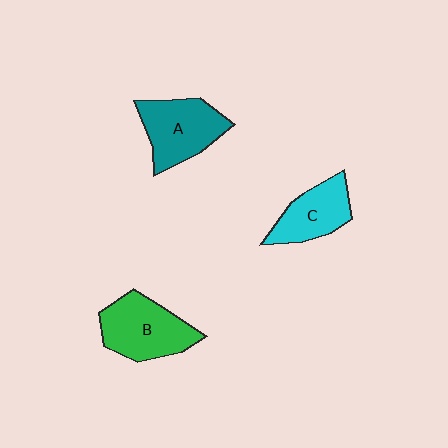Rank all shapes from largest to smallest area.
From largest to smallest: B (green), A (teal), C (cyan).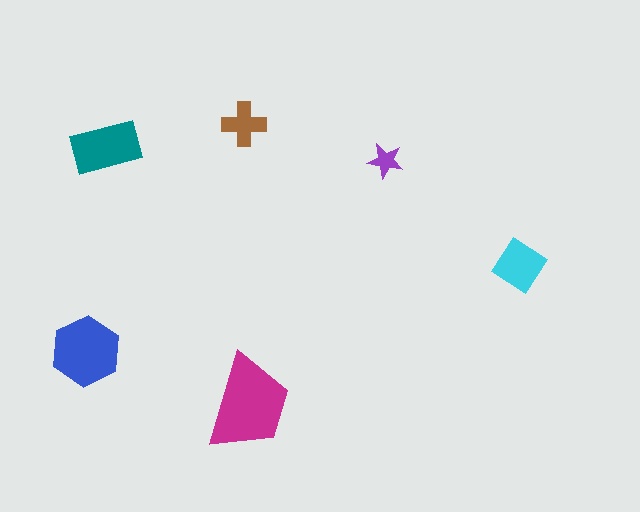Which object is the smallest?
The purple star.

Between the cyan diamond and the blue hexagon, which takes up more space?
The blue hexagon.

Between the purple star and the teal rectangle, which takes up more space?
The teal rectangle.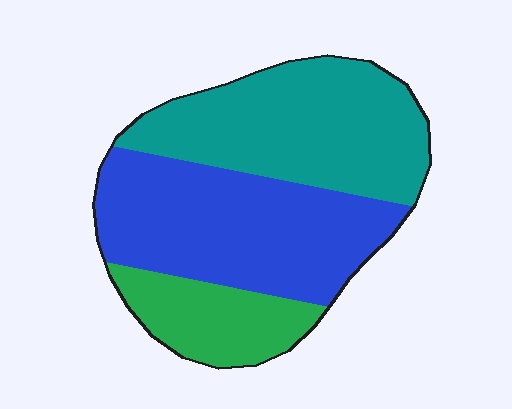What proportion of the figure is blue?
Blue takes up between a third and a half of the figure.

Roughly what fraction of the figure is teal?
Teal covers roughly 40% of the figure.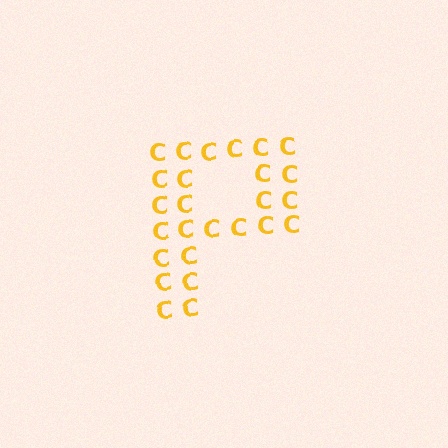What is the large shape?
The large shape is the letter P.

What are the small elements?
The small elements are letter C's.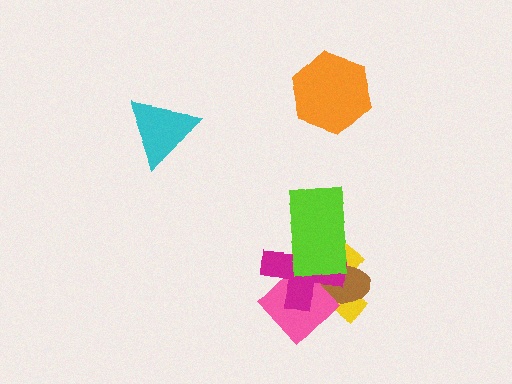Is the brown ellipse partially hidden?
Yes, it is partially covered by another shape.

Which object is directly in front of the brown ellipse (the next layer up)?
The pink diamond is directly in front of the brown ellipse.